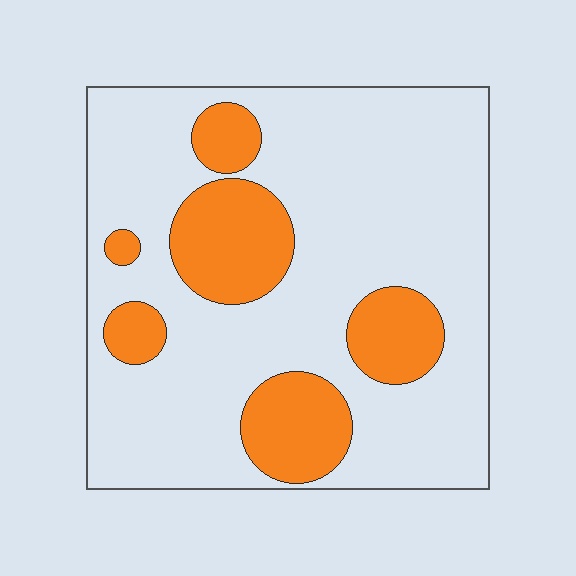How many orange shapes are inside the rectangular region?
6.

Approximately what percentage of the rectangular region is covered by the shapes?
Approximately 25%.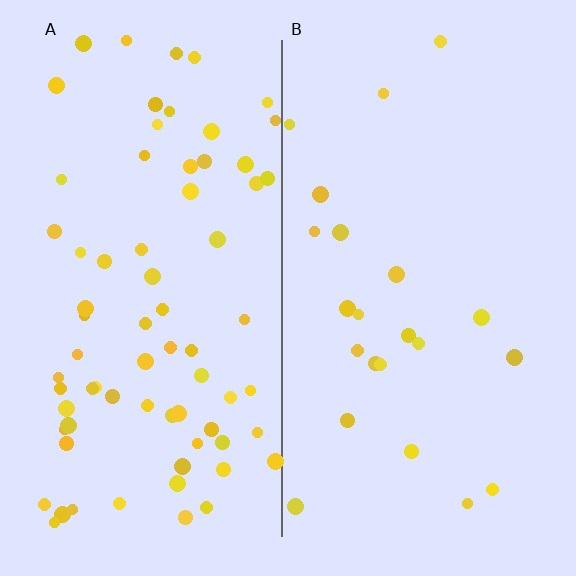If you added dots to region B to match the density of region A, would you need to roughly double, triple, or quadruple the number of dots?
Approximately triple.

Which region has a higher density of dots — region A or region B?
A (the left).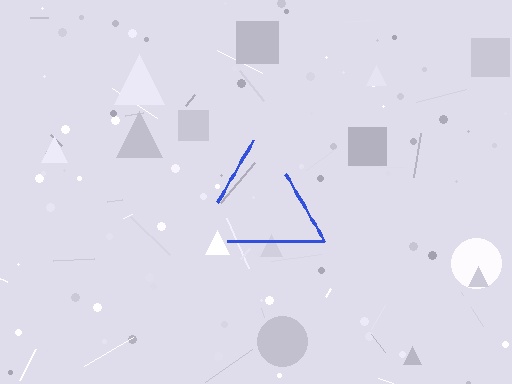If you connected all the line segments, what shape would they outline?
They would outline a triangle.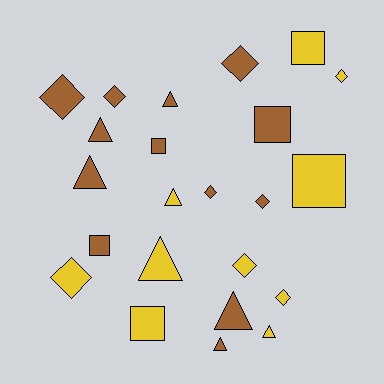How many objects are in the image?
There are 23 objects.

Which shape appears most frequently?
Diamond, with 9 objects.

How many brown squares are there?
There are 3 brown squares.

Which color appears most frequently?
Brown, with 13 objects.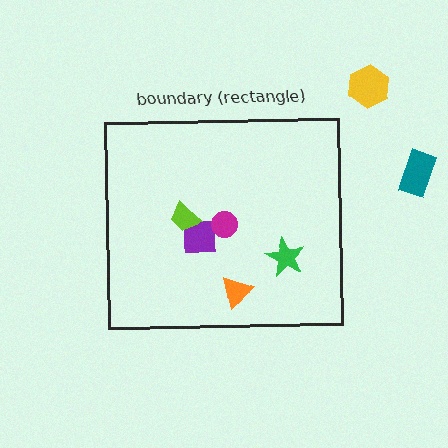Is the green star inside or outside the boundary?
Inside.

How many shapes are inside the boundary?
5 inside, 2 outside.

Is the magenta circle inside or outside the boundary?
Inside.